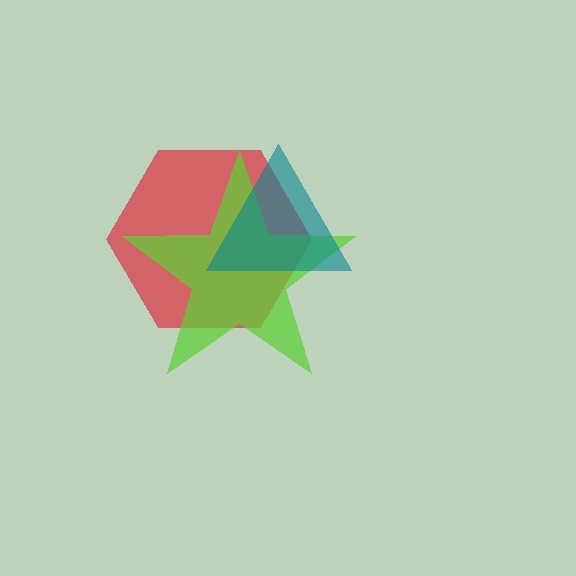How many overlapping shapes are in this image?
There are 3 overlapping shapes in the image.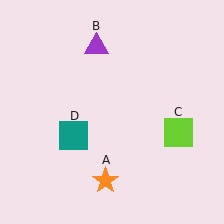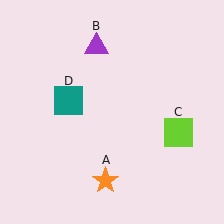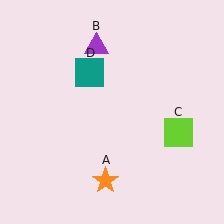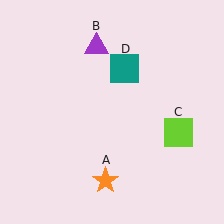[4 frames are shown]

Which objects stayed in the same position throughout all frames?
Orange star (object A) and purple triangle (object B) and lime square (object C) remained stationary.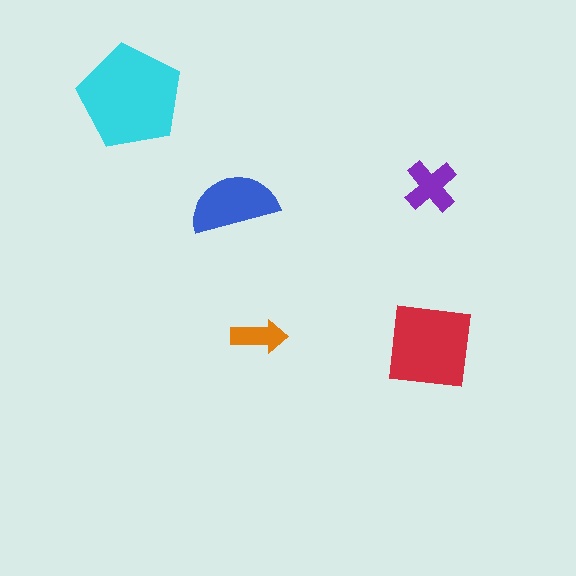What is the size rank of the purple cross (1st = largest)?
4th.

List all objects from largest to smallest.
The cyan pentagon, the red square, the blue semicircle, the purple cross, the orange arrow.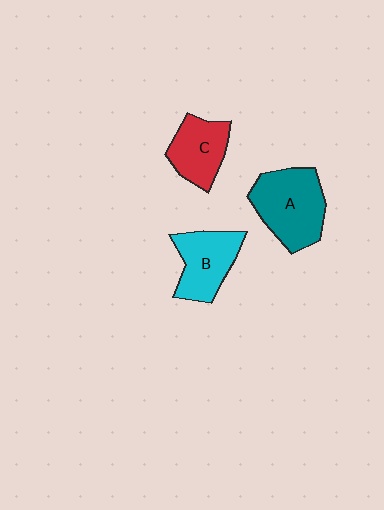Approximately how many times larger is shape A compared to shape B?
Approximately 1.3 times.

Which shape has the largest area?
Shape A (teal).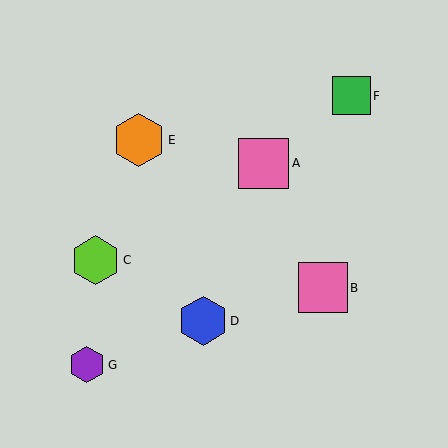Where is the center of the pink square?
The center of the pink square is at (323, 288).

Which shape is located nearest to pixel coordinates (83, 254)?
The lime hexagon (labeled C) at (96, 260) is nearest to that location.